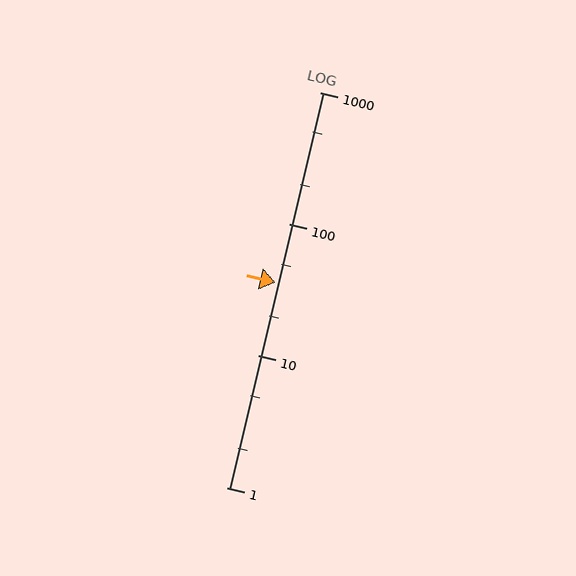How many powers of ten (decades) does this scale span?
The scale spans 3 decades, from 1 to 1000.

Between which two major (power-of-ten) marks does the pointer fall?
The pointer is between 10 and 100.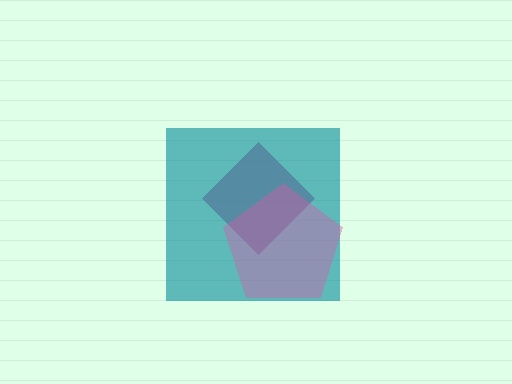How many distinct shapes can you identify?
There are 3 distinct shapes: a magenta diamond, a teal square, a pink pentagon.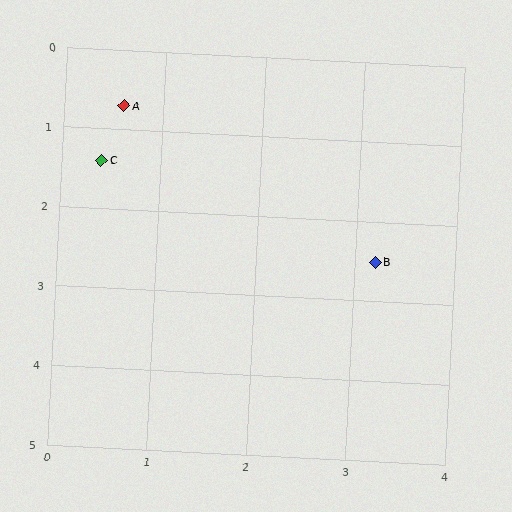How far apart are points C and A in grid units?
Points C and A are about 0.7 grid units apart.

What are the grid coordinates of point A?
Point A is at approximately (0.6, 0.7).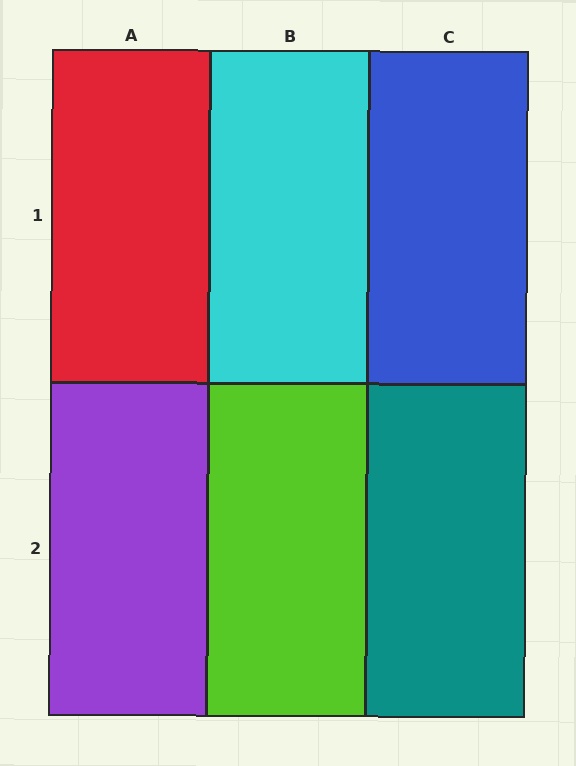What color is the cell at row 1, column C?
Blue.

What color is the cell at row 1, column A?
Red.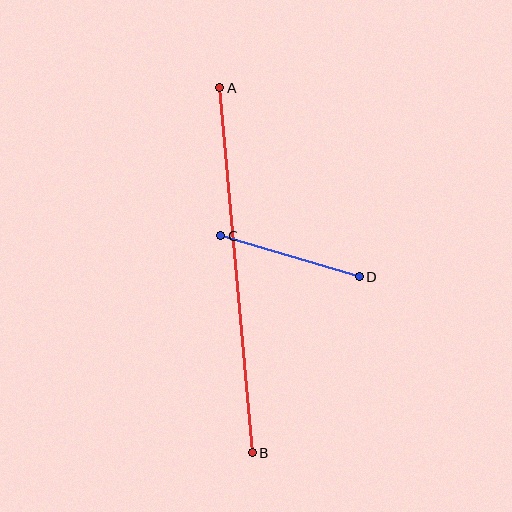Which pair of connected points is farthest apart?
Points A and B are farthest apart.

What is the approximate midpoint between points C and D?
The midpoint is at approximately (290, 256) pixels.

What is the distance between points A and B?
The distance is approximately 367 pixels.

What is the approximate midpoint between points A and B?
The midpoint is at approximately (236, 270) pixels.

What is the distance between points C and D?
The distance is approximately 144 pixels.